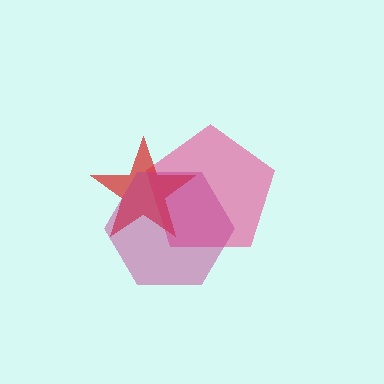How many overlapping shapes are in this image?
There are 3 overlapping shapes in the image.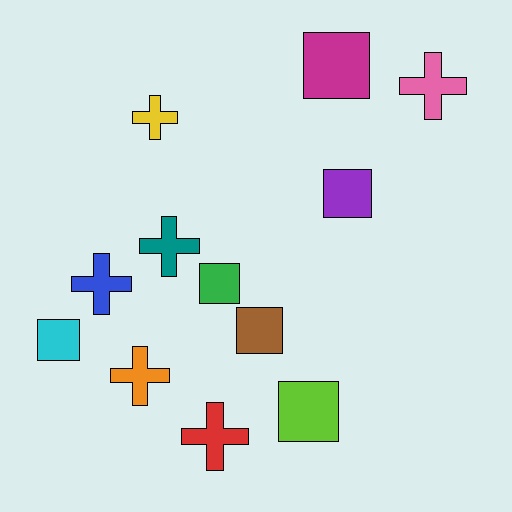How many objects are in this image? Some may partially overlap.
There are 12 objects.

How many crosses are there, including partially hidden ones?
There are 6 crosses.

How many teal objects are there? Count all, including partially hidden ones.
There is 1 teal object.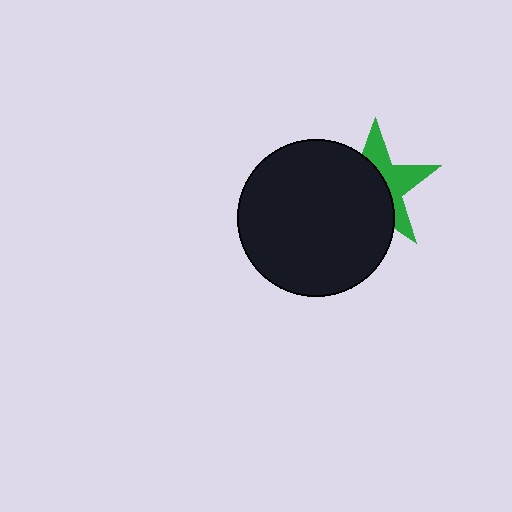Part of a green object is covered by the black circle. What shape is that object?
It is a star.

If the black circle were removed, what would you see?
You would see the complete green star.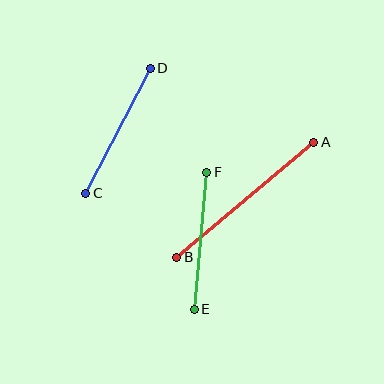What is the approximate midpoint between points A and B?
The midpoint is at approximately (245, 200) pixels.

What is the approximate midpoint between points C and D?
The midpoint is at approximately (118, 131) pixels.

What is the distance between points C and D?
The distance is approximately 141 pixels.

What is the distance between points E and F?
The distance is approximately 137 pixels.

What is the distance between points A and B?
The distance is approximately 179 pixels.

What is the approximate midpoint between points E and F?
The midpoint is at approximately (200, 241) pixels.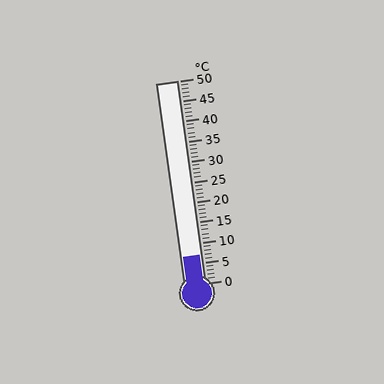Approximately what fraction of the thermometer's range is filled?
The thermometer is filled to approximately 15% of its range.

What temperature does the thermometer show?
The thermometer shows approximately 7°C.